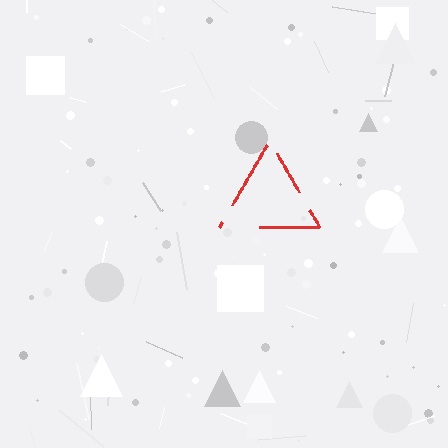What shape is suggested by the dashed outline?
The dashed outline suggests a triangle.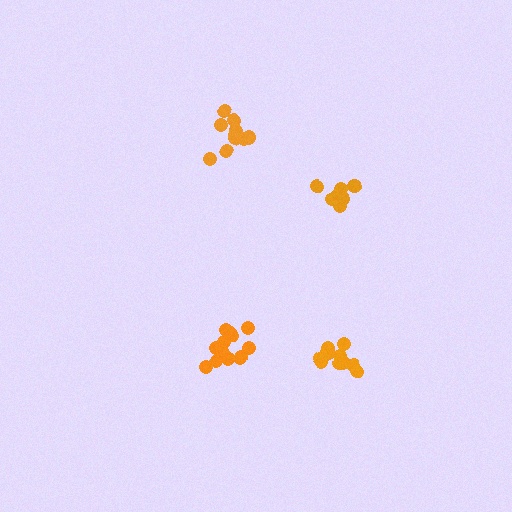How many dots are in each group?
Group 1: 12 dots, Group 2: 7 dots, Group 3: 12 dots, Group 4: 10 dots (41 total).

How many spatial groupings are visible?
There are 4 spatial groupings.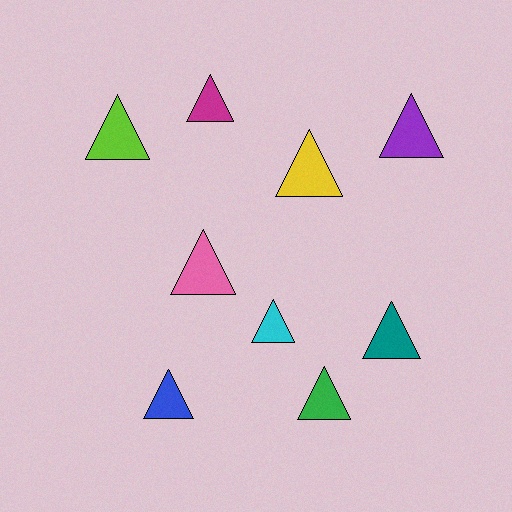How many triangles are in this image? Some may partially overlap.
There are 9 triangles.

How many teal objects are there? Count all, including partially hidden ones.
There is 1 teal object.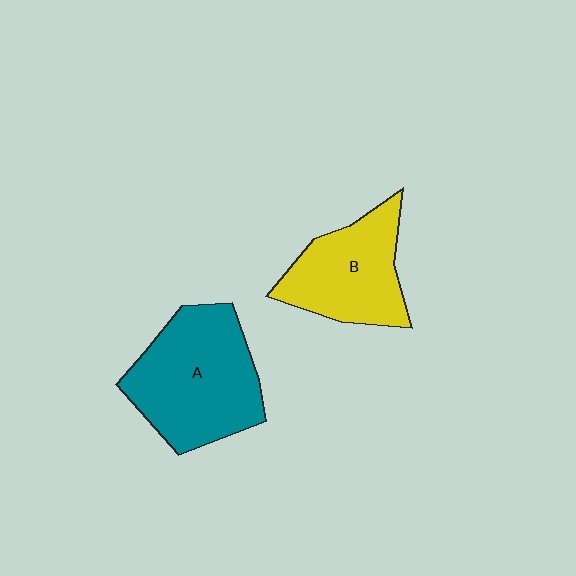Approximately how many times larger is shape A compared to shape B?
Approximately 1.3 times.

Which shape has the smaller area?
Shape B (yellow).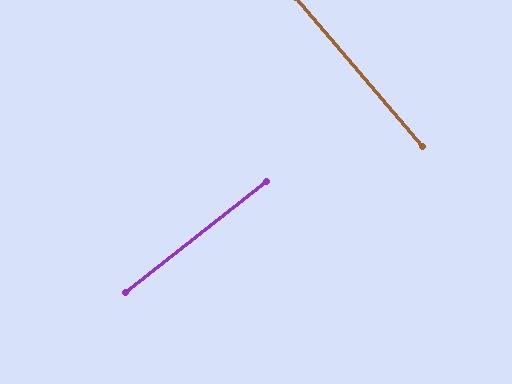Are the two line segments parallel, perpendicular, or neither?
Perpendicular — they meet at approximately 88°.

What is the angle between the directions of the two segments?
Approximately 88 degrees.